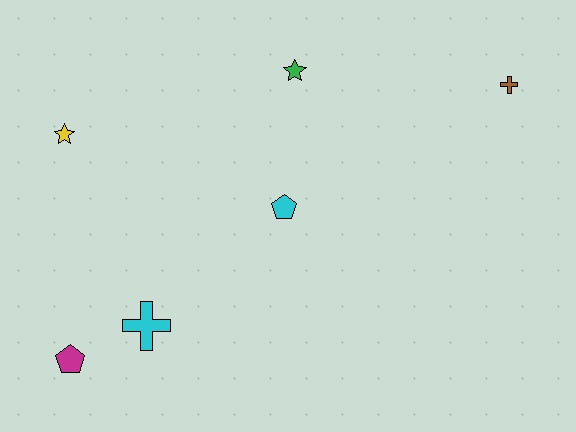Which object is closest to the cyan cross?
The magenta pentagon is closest to the cyan cross.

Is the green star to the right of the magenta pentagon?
Yes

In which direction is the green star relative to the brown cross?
The green star is to the left of the brown cross.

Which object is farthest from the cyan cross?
The brown cross is farthest from the cyan cross.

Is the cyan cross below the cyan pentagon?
Yes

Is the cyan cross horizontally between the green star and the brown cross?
No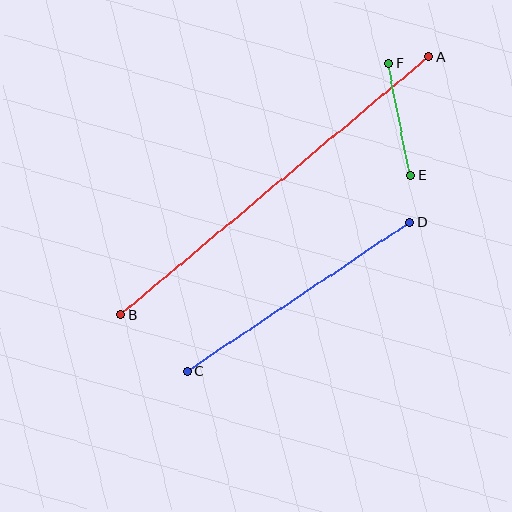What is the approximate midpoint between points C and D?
The midpoint is at approximately (298, 297) pixels.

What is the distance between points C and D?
The distance is approximately 268 pixels.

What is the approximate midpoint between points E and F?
The midpoint is at approximately (400, 119) pixels.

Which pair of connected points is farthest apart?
Points A and B are farthest apart.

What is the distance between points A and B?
The distance is approximately 402 pixels.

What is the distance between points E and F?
The distance is approximately 115 pixels.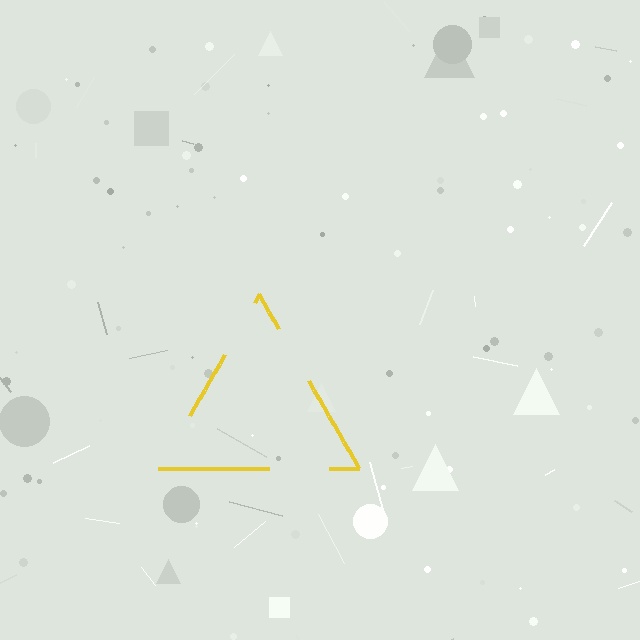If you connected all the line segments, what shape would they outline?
They would outline a triangle.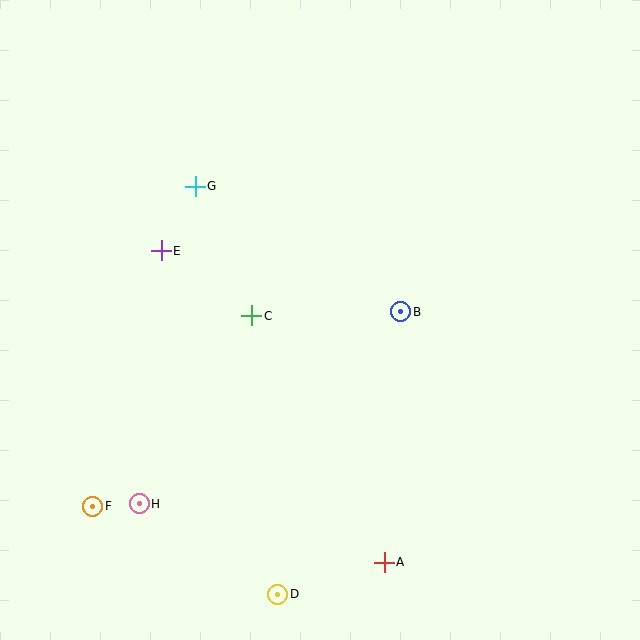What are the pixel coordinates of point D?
Point D is at (278, 594).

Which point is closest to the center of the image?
Point C at (252, 316) is closest to the center.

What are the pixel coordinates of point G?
Point G is at (195, 186).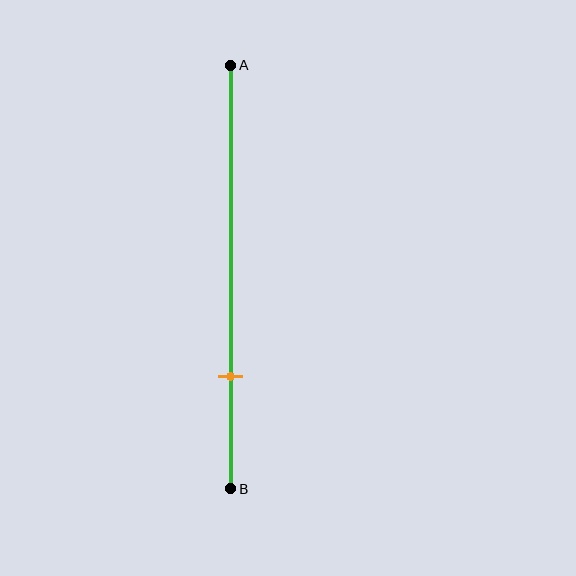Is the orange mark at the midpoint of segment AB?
No, the mark is at about 75% from A, not at the 50% midpoint.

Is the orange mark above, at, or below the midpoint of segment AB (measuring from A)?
The orange mark is below the midpoint of segment AB.